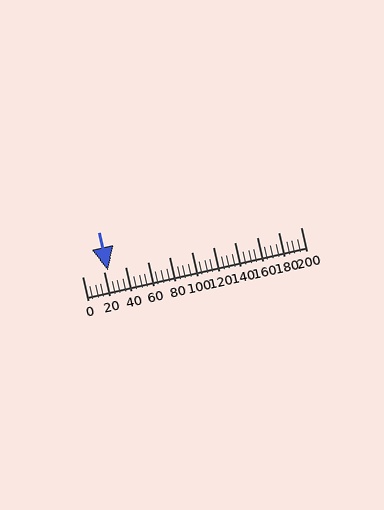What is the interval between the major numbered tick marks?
The major tick marks are spaced 20 units apart.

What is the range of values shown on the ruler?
The ruler shows values from 0 to 200.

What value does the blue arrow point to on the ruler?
The blue arrow points to approximately 24.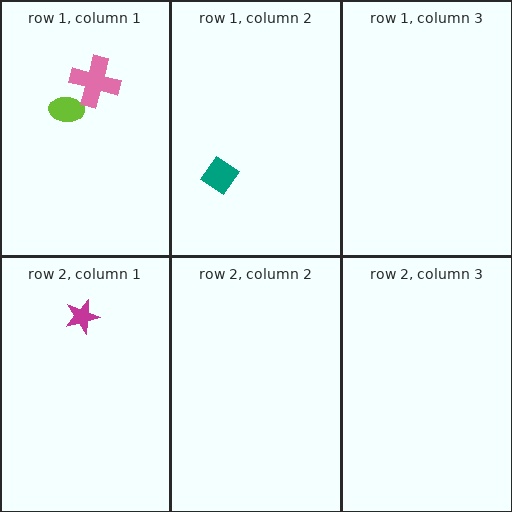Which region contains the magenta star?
The row 2, column 1 region.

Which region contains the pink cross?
The row 1, column 1 region.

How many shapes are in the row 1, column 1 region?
2.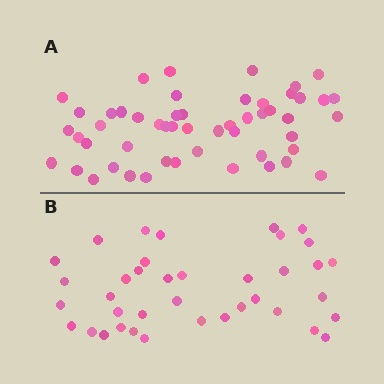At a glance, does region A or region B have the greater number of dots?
Region A (the top region) has more dots.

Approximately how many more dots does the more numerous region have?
Region A has approximately 15 more dots than region B.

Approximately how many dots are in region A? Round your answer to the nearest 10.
About 50 dots. (The exact count is 52, which rounds to 50.)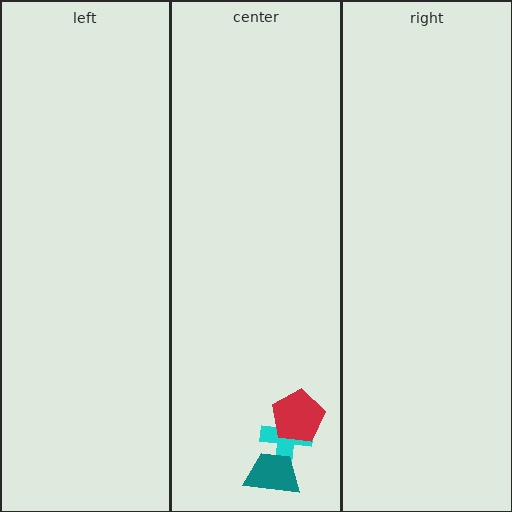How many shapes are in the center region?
3.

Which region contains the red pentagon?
The center region.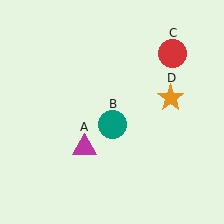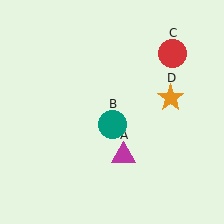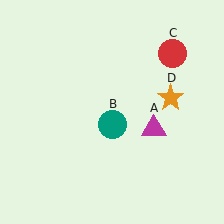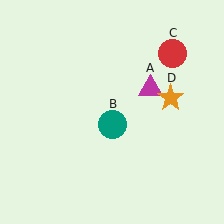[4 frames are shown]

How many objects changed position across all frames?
1 object changed position: magenta triangle (object A).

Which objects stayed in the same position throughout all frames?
Teal circle (object B) and red circle (object C) and orange star (object D) remained stationary.